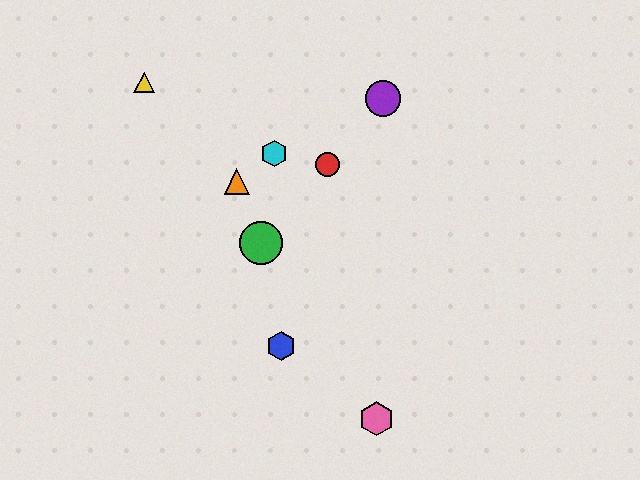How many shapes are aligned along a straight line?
3 shapes (the red circle, the green circle, the purple circle) are aligned along a straight line.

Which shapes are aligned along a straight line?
The red circle, the green circle, the purple circle are aligned along a straight line.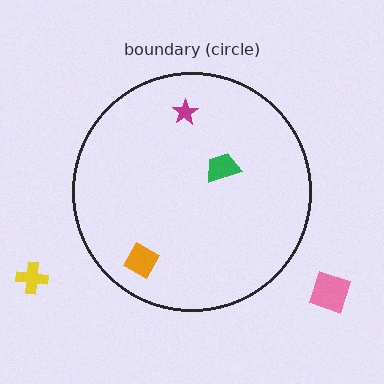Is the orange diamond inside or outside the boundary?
Inside.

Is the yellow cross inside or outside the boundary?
Outside.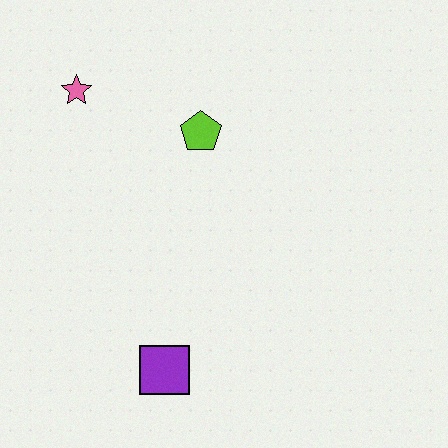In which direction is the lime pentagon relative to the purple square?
The lime pentagon is above the purple square.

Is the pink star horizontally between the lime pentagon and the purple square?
No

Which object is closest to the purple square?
The lime pentagon is closest to the purple square.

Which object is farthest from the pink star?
The purple square is farthest from the pink star.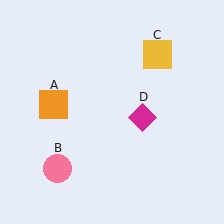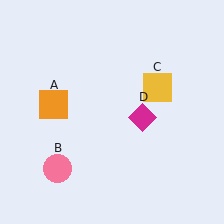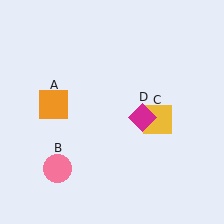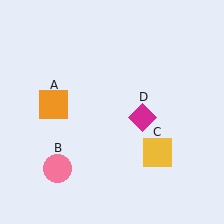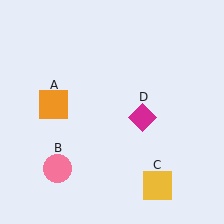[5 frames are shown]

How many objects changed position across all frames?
1 object changed position: yellow square (object C).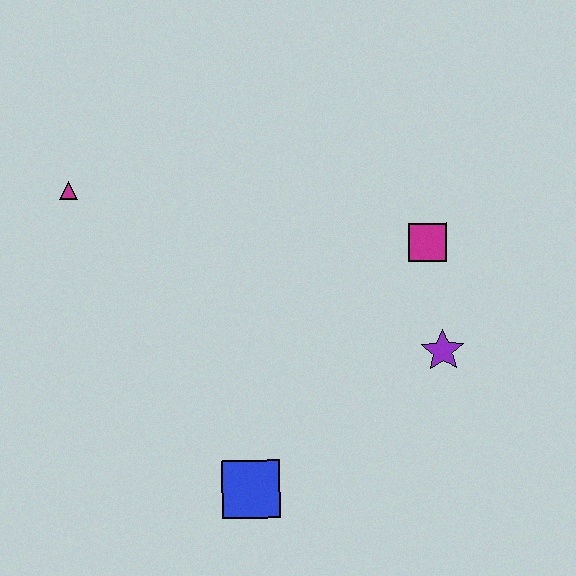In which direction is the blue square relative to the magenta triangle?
The blue square is below the magenta triangle.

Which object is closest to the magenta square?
The purple star is closest to the magenta square.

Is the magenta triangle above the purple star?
Yes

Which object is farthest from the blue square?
The magenta triangle is farthest from the blue square.